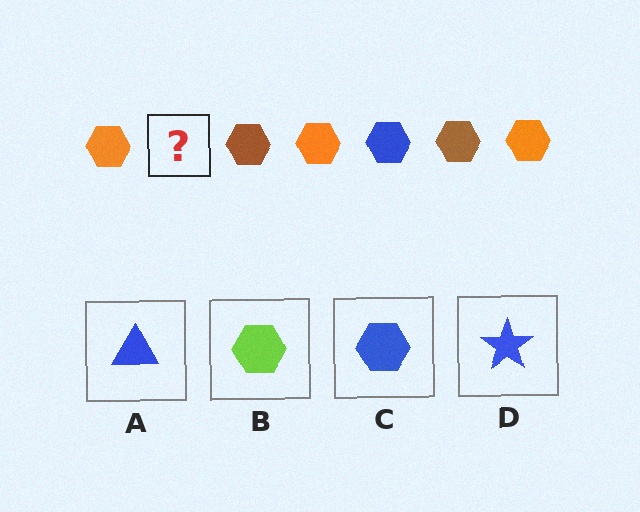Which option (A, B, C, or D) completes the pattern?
C.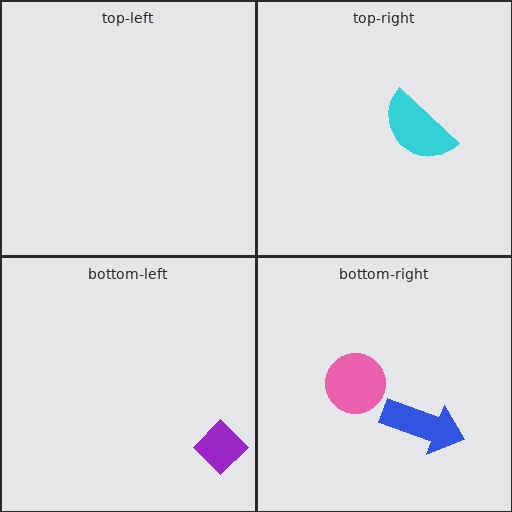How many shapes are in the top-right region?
1.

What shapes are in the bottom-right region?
The blue arrow, the pink circle.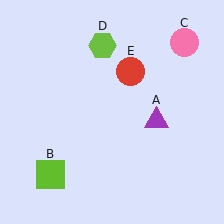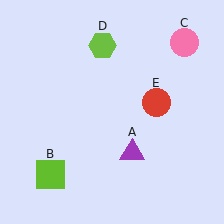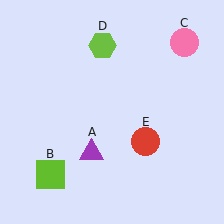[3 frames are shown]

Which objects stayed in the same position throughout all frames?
Lime square (object B) and pink circle (object C) and lime hexagon (object D) remained stationary.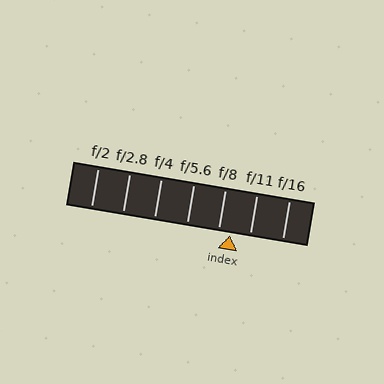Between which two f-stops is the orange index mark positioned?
The index mark is between f/8 and f/11.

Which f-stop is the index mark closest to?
The index mark is closest to f/8.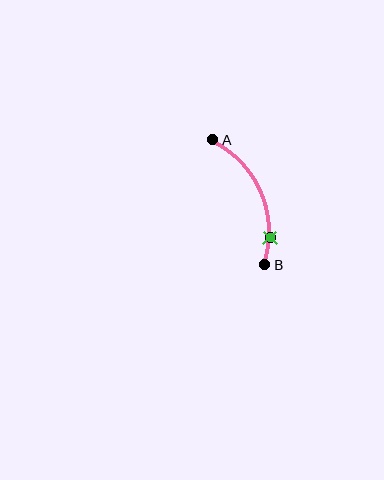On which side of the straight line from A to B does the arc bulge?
The arc bulges to the right of the straight line connecting A and B.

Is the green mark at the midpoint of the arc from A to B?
No. The green mark lies on the arc but is closer to endpoint B. The arc midpoint would be at the point on the curve equidistant along the arc from both A and B.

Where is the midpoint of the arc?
The arc midpoint is the point on the curve farthest from the straight line joining A and B. It sits to the right of that line.